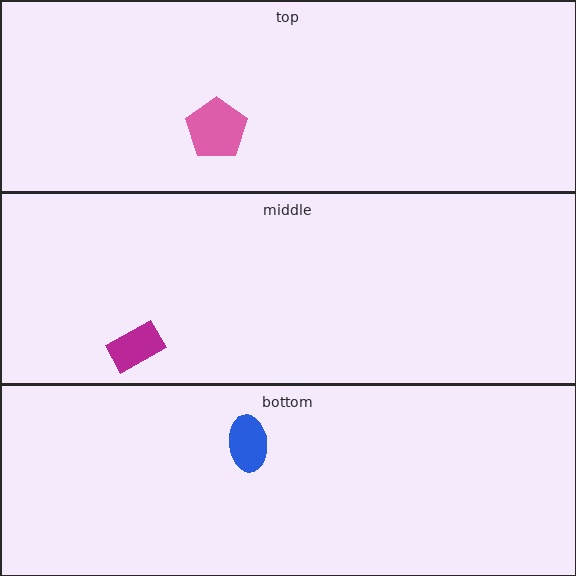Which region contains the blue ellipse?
The bottom region.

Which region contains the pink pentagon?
The top region.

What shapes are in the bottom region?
The blue ellipse.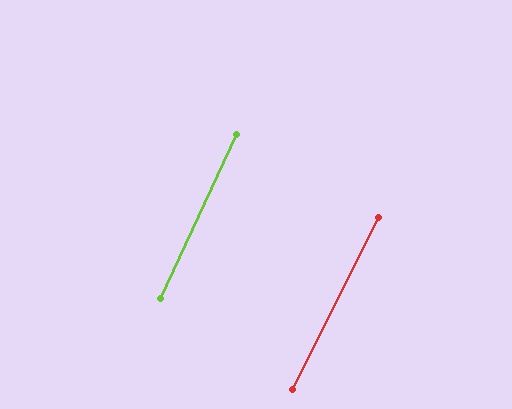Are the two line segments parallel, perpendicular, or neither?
Parallel — their directions differ by only 1.3°.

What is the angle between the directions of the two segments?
Approximately 1 degree.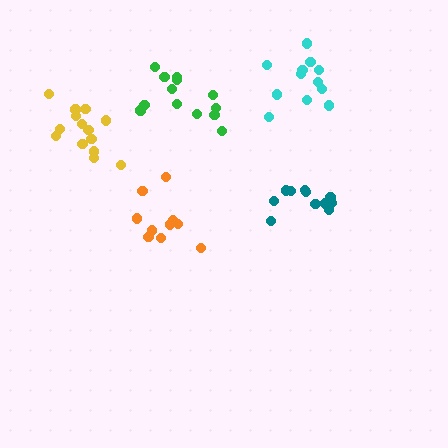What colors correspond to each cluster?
The clusters are colored: orange, teal, cyan, green, yellow.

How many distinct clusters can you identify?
There are 5 distinct clusters.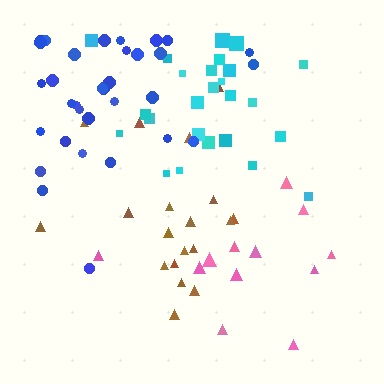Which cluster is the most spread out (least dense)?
Pink.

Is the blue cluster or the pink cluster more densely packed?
Blue.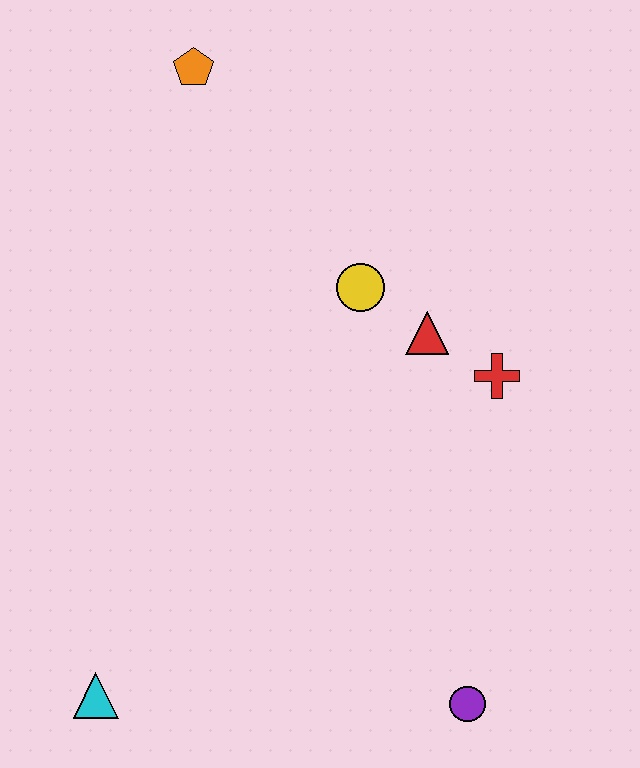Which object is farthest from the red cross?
The cyan triangle is farthest from the red cross.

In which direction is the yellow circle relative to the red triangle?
The yellow circle is to the left of the red triangle.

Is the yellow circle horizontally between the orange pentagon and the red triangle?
Yes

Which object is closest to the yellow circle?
The red triangle is closest to the yellow circle.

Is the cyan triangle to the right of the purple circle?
No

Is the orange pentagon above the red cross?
Yes